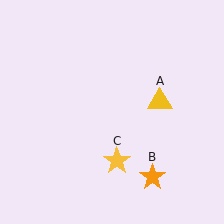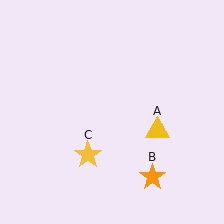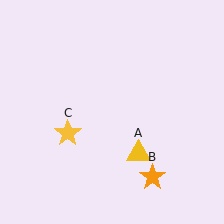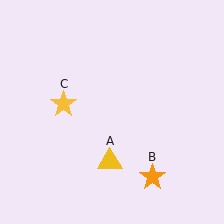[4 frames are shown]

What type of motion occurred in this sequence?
The yellow triangle (object A), yellow star (object C) rotated clockwise around the center of the scene.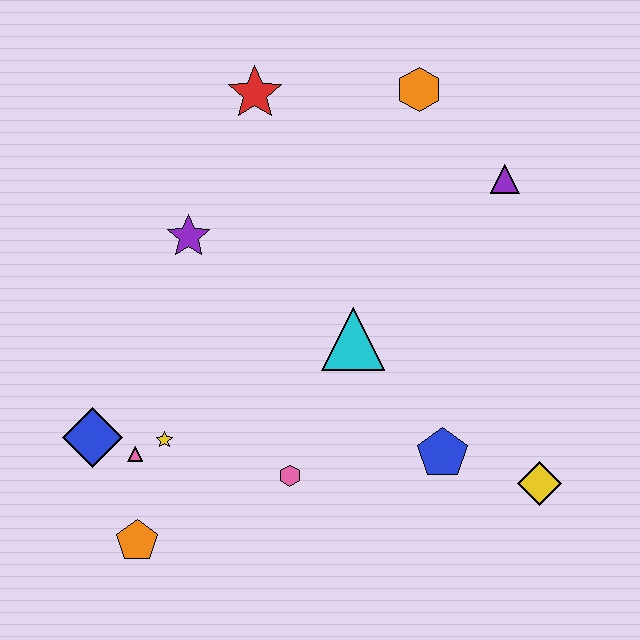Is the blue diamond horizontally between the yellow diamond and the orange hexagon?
No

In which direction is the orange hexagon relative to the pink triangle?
The orange hexagon is above the pink triangle.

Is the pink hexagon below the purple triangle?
Yes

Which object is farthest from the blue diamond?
The purple triangle is farthest from the blue diamond.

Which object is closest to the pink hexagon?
The yellow star is closest to the pink hexagon.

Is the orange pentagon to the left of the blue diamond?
No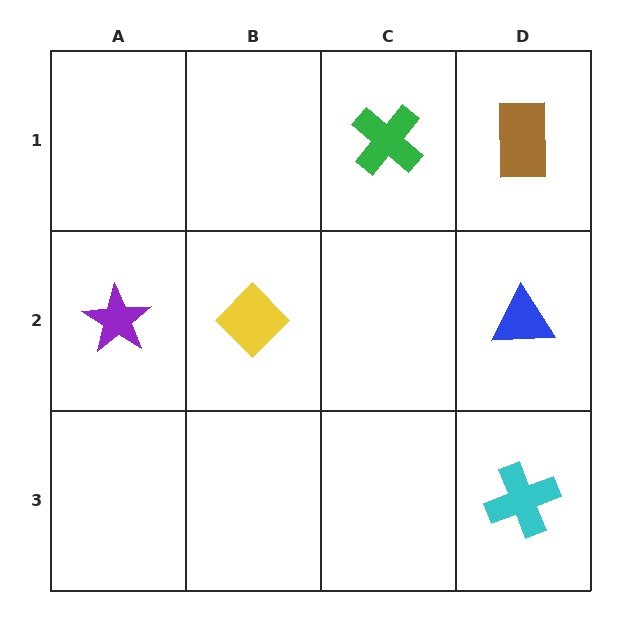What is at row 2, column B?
A yellow diamond.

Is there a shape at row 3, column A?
No, that cell is empty.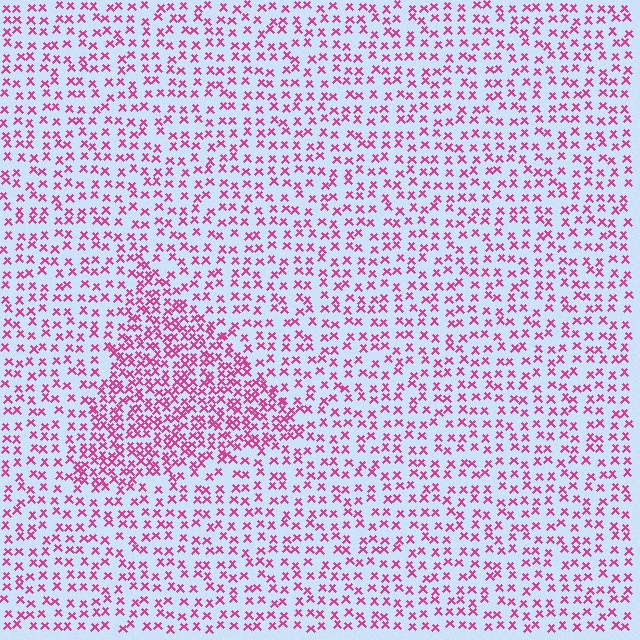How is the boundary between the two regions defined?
The boundary is defined by a change in element density (approximately 2.0x ratio). All elements are the same color, size, and shape.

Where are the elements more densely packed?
The elements are more densely packed inside the triangle boundary.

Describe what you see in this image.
The image contains small magenta elements arranged at two different densities. A triangle-shaped region is visible where the elements are more densely packed than the surrounding area.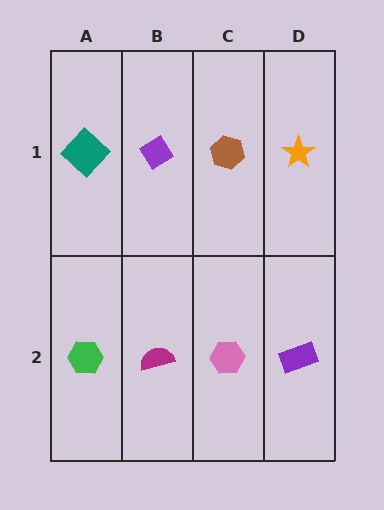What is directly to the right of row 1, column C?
An orange star.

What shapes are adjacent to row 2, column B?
A purple diamond (row 1, column B), a green hexagon (row 2, column A), a pink hexagon (row 2, column C).